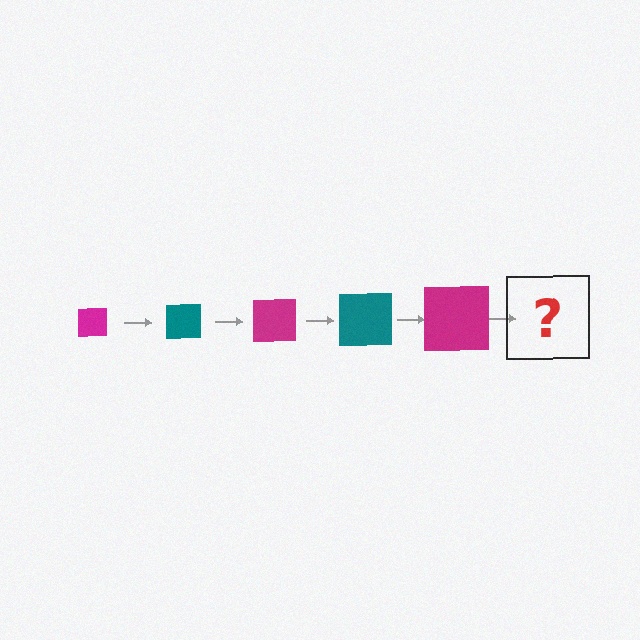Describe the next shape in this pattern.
It should be a teal square, larger than the previous one.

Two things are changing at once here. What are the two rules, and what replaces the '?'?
The two rules are that the square grows larger each step and the color cycles through magenta and teal. The '?' should be a teal square, larger than the previous one.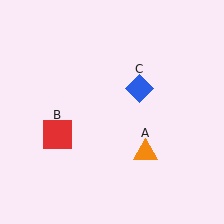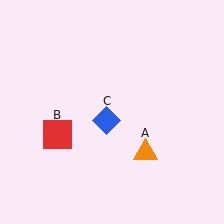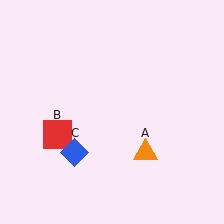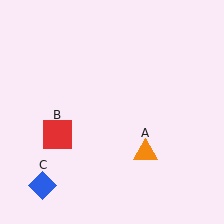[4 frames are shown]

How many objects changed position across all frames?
1 object changed position: blue diamond (object C).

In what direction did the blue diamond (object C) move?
The blue diamond (object C) moved down and to the left.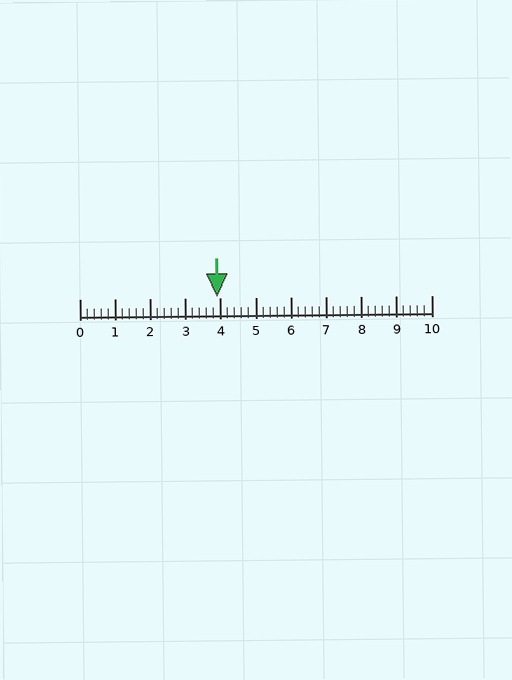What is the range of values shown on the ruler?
The ruler shows values from 0 to 10.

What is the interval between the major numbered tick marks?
The major tick marks are spaced 1 units apart.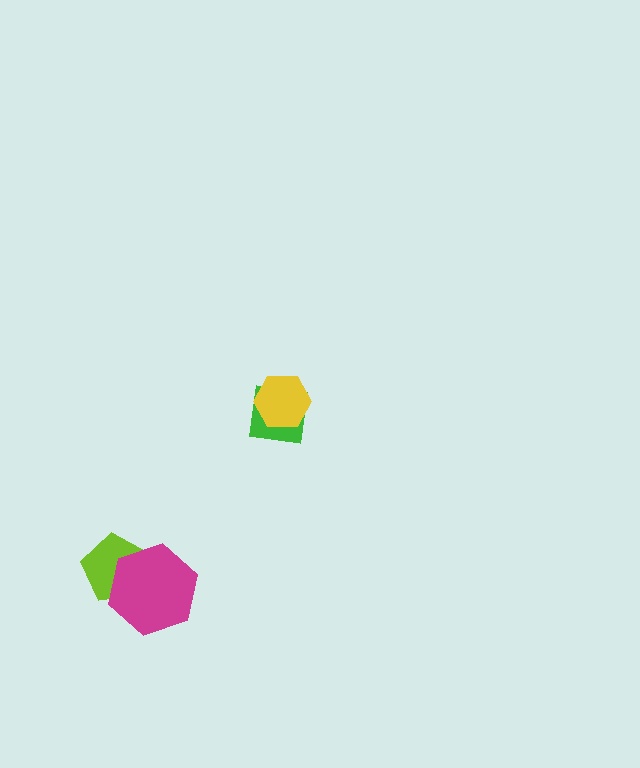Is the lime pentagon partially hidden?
Yes, it is partially covered by another shape.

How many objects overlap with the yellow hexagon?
1 object overlaps with the yellow hexagon.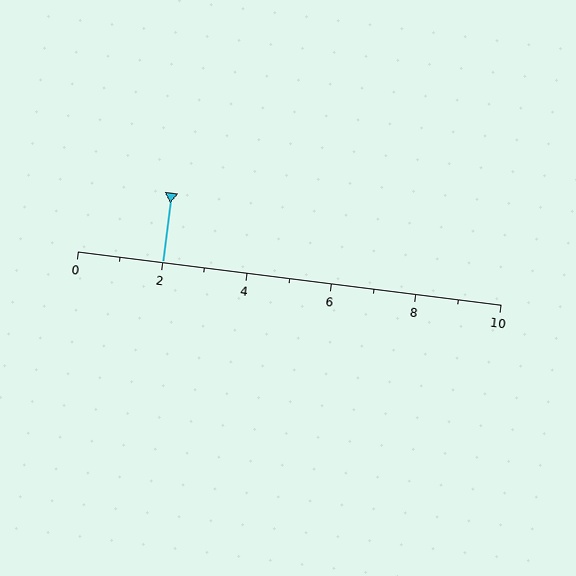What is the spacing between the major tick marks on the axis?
The major ticks are spaced 2 apart.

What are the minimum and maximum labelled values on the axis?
The axis runs from 0 to 10.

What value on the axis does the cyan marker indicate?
The marker indicates approximately 2.